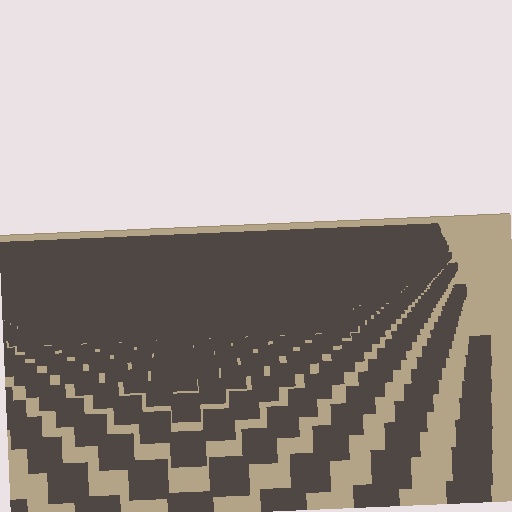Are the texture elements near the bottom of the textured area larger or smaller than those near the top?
Larger. Near the bottom, elements are closer to the viewer and appear at a bigger on-screen size.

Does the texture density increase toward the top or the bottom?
Density increases toward the top.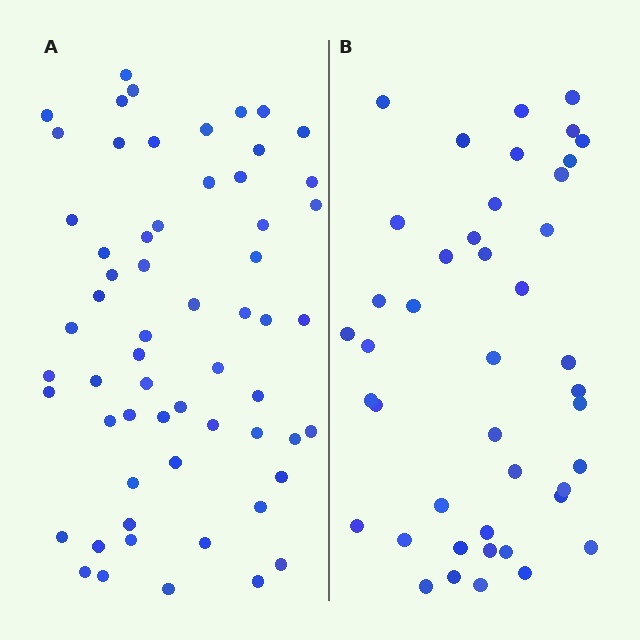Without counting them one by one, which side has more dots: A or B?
Region A (the left region) has more dots.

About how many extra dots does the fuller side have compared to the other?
Region A has approximately 15 more dots than region B.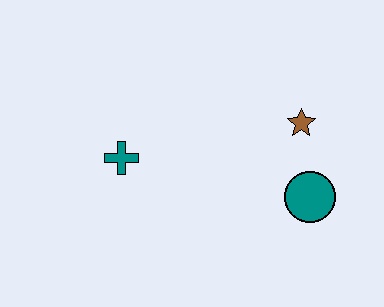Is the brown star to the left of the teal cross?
No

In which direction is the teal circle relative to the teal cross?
The teal circle is to the right of the teal cross.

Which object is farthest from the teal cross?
The teal circle is farthest from the teal cross.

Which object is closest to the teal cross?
The brown star is closest to the teal cross.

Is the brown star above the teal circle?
Yes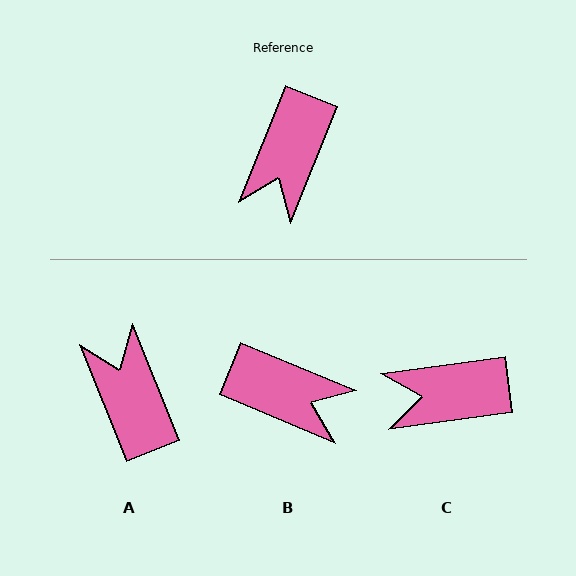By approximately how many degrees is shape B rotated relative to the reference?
Approximately 89 degrees counter-clockwise.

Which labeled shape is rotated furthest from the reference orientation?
A, about 136 degrees away.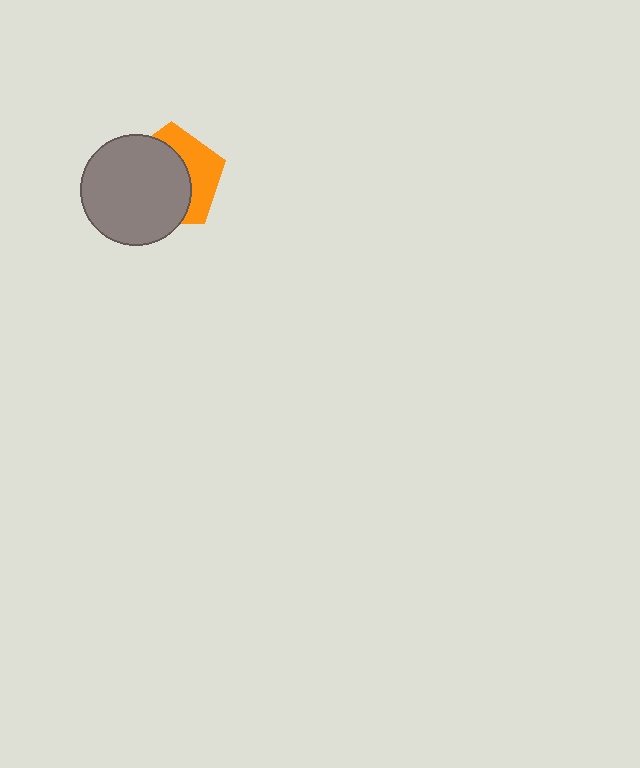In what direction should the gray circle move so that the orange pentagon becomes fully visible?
The gray circle should move toward the lower-left. That is the shortest direction to clear the overlap and leave the orange pentagon fully visible.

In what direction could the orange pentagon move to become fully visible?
The orange pentagon could move toward the upper-right. That would shift it out from behind the gray circle entirely.